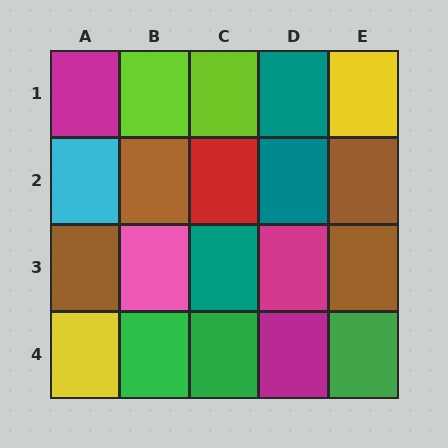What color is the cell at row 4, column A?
Yellow.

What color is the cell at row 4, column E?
Green.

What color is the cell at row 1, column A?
Magenta.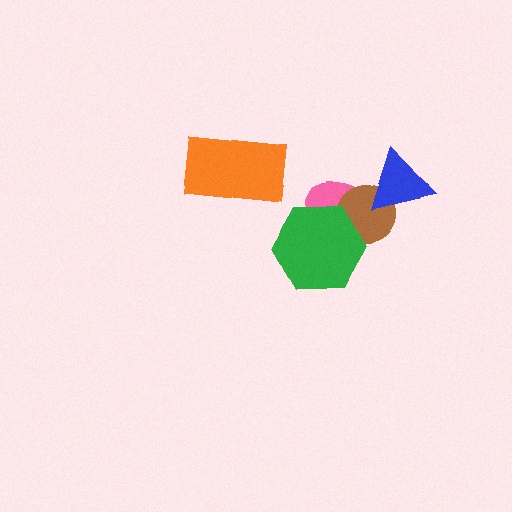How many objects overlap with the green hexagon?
2 objects overlap with the green hexagon.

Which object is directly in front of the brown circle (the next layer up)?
The blue triangle is directly in front of the brown circle.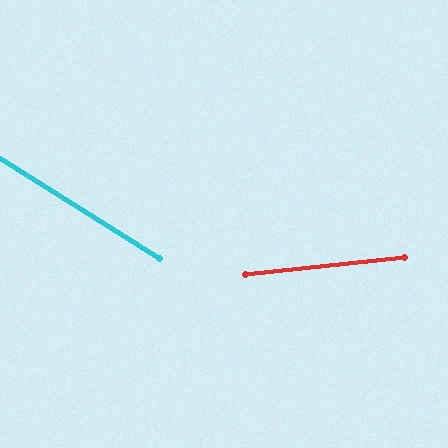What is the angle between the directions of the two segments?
Approximately 38 degrees.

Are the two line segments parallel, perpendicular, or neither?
Neither parallel nor perpendicular — they differ by about 38°.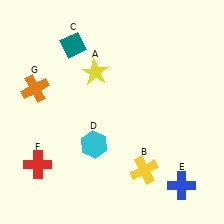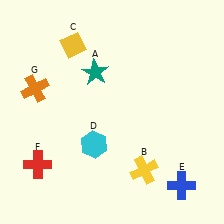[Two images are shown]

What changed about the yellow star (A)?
In Image 1, A is yellow. In Image 2, it changed to teal.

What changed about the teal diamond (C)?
In Image 1, C is teal. In Image 2, it changed to yellow.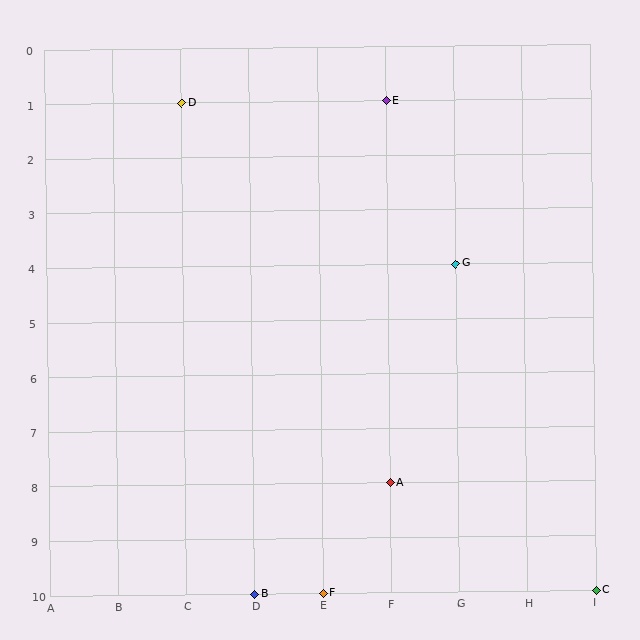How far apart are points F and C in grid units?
Points F and C are 4 columns apart.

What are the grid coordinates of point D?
Point D is at grid coordinates (C, 1).